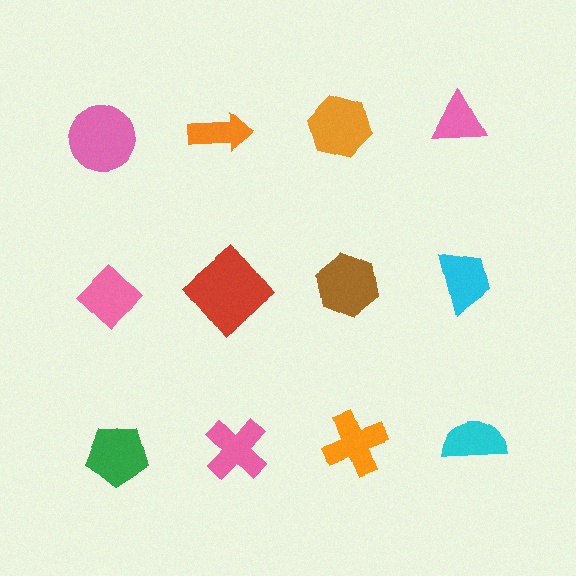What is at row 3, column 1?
A green pentagon.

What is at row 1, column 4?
A pink triangle.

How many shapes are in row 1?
4 shapes.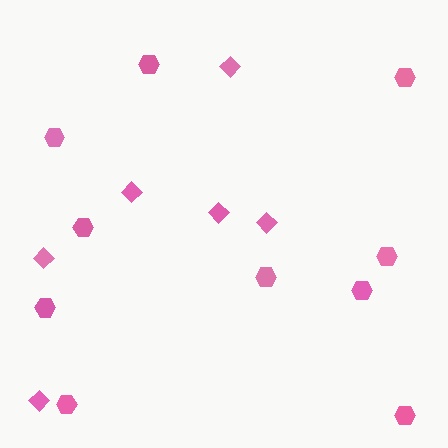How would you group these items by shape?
There are 2 groups: one group of hexagons (10) and one group of diamonds (6).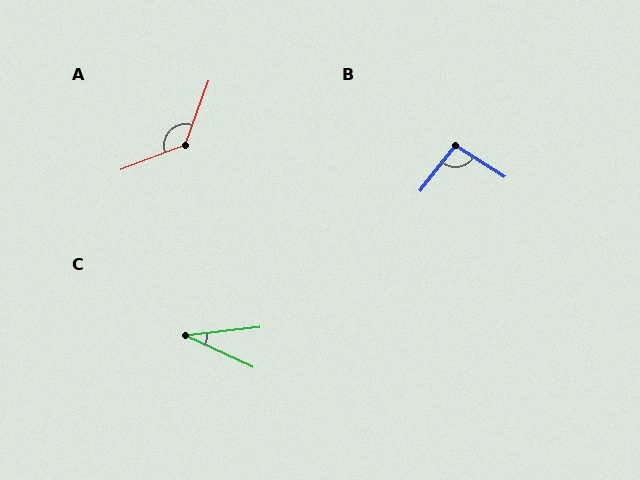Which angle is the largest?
A, at approximately 131 degrees.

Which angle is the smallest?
C, at approximately 32 degrees.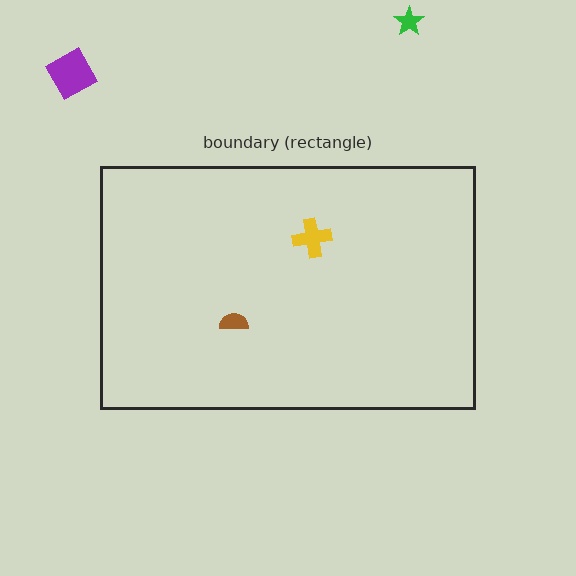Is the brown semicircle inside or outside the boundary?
Inside.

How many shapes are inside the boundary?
2 inside, 2 outside.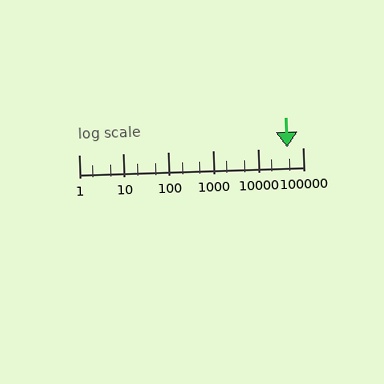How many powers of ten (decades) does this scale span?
The scale spans 5 decades, from 1 to 100000.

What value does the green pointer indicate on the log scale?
The pointer indicates approximately 45000.